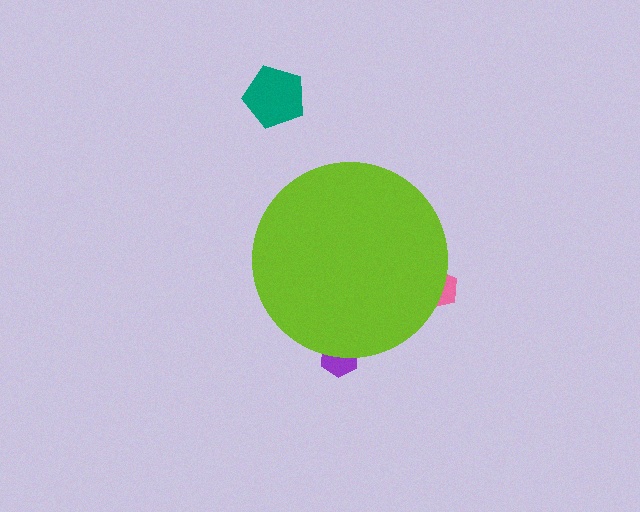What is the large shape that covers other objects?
A lime circle.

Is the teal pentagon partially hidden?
No, the teal pentagon is fully visible.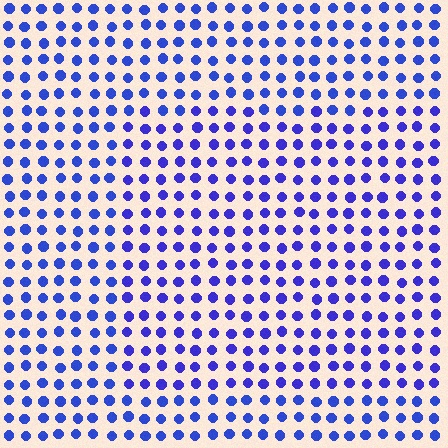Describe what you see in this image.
The image is filled with small blue elements in a uniform arrangement. A rectangle-shaped region is visible where the elements are tinted to a slightly different hue, forming a subtle color boundary.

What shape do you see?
I see a rectangle.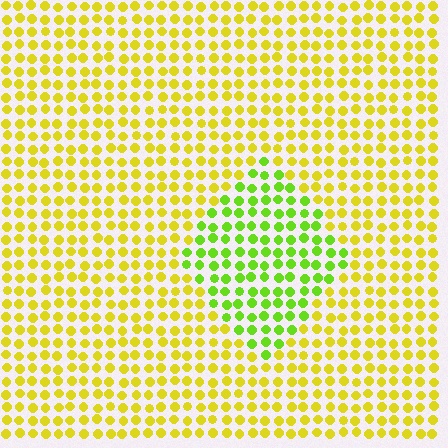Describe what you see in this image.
The image is filled with small yellow elements in a uniform arrangement. A diamond-shaped region is visible where the elements are tinted to a slightly different hue, forming a subtle color boundary.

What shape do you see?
I see a diamond.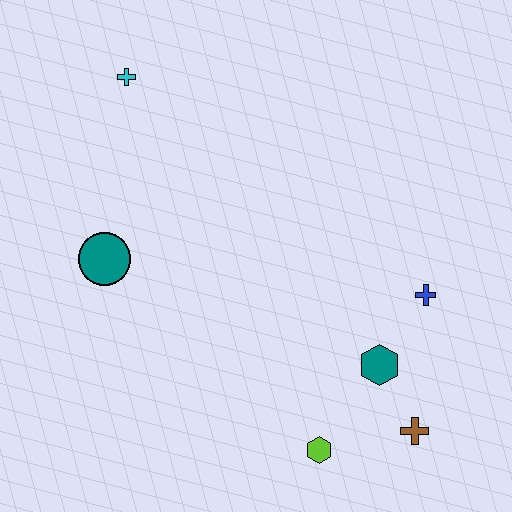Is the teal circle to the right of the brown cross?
No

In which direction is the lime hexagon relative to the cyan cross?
The lime hexagon is below the cyan cross.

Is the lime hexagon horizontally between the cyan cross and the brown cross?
Yes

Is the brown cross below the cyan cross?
Yes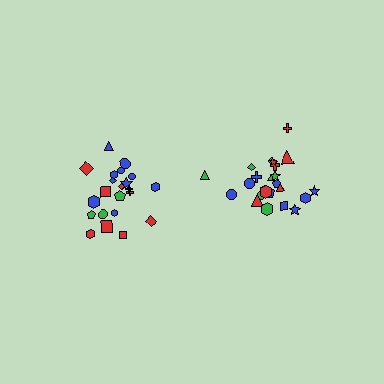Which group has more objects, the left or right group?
The right group.